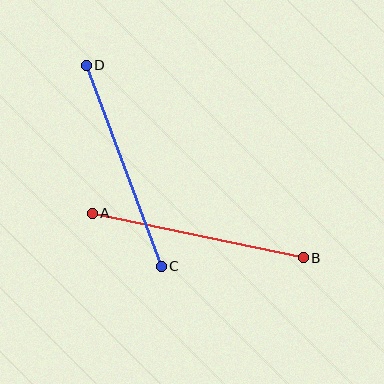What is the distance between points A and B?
The distance is approximately 216 pixels.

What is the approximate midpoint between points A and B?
The midpoint is at approximately (198, 235) pixels.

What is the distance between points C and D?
The distance is approximately 215 pixels.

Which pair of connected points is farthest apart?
Points A and B are farthest apart.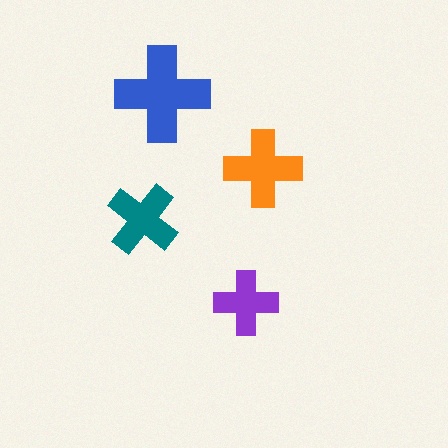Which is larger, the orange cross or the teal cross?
The orange one.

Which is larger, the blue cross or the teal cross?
The blue one.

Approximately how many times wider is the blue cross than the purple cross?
About 1.5 times wider.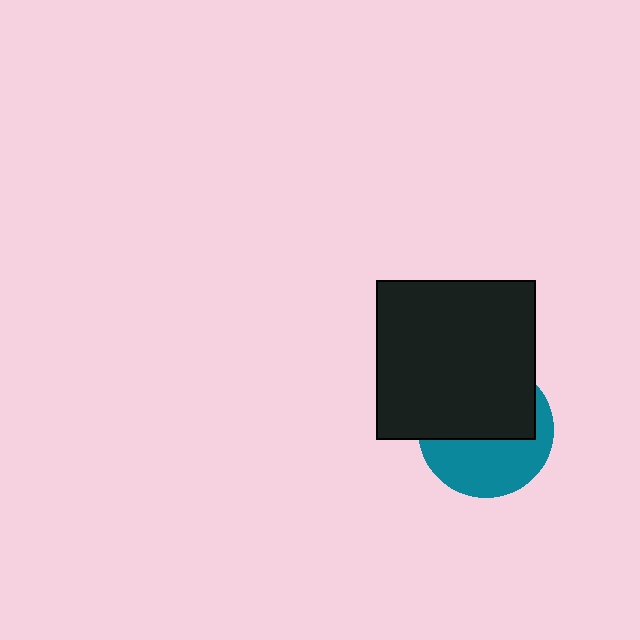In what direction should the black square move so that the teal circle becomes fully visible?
The black square should move up. That is the shortest direction to clear the overlap and leave the teal circle fully visible.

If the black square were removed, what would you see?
You would see the complete teal circle.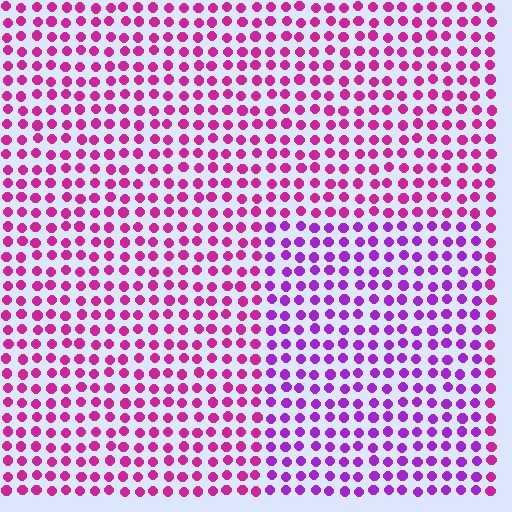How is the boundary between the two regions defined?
The boundary is defined purely by a slight shift in hue (about 32 degrees). Spacing, size, and orientation are identical on both sides.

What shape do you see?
I see a rectangle.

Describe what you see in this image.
The image is filled with small magenta elements in a uniform arrangement. A rectangle-shaped region is visible where the elements are tinted to a slightly different hue, forming a subtle color boundary.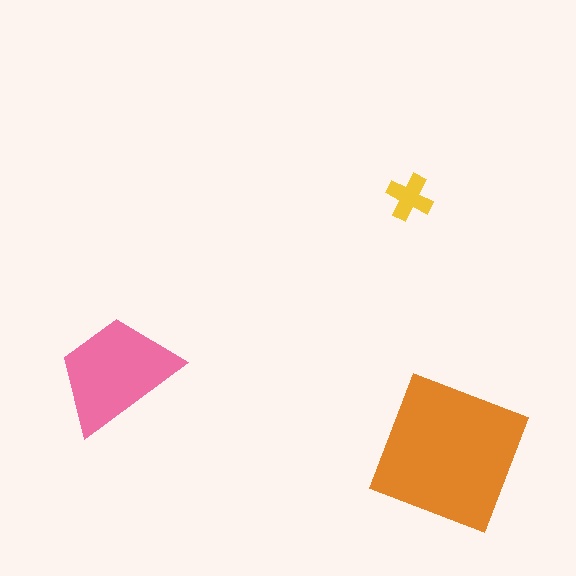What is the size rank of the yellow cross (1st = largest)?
3rd.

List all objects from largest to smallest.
The orange square, the pink trapezoid, the yellow cross.